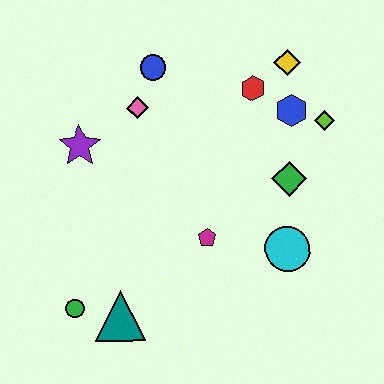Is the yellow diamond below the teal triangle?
No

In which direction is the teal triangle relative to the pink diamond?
The teal triangle is below the pink diamond.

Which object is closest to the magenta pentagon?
The cyan circle is closest to the magenta pentagon.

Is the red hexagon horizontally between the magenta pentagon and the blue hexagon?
Yes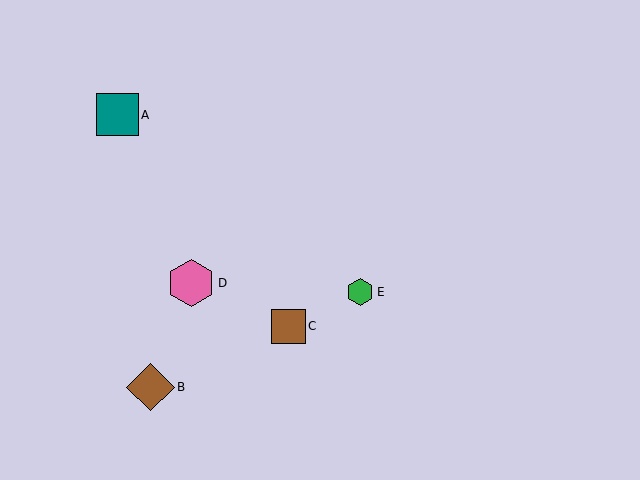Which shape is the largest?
The brown diamond (labeled B) is the largest.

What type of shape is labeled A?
Shape A is a teal square.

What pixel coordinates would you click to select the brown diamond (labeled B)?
Click at (150, 387) to select the brown diamond B.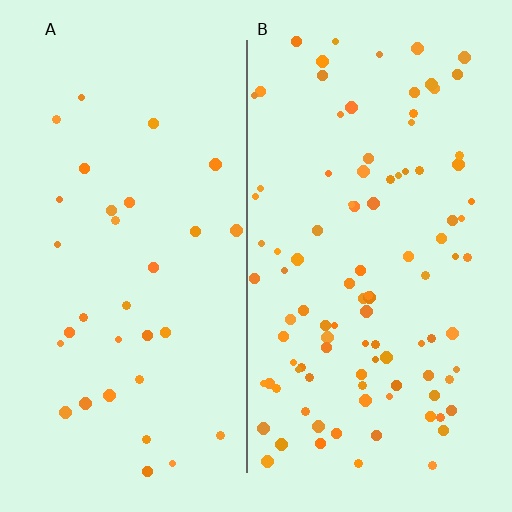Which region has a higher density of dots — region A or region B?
B (the right).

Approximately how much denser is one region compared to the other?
Approximately 3.1× — region B over region A.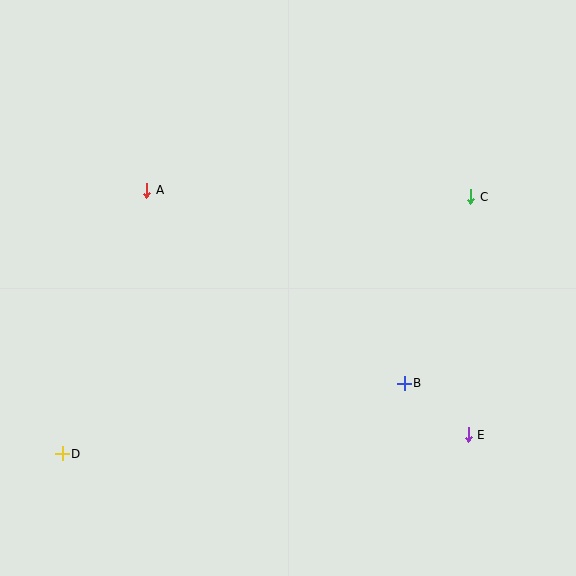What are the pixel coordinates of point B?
Point B is at (404, 383).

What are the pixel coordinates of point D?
Point D is at (62, 454).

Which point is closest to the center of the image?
Point B at (404, 383) is closest to the center.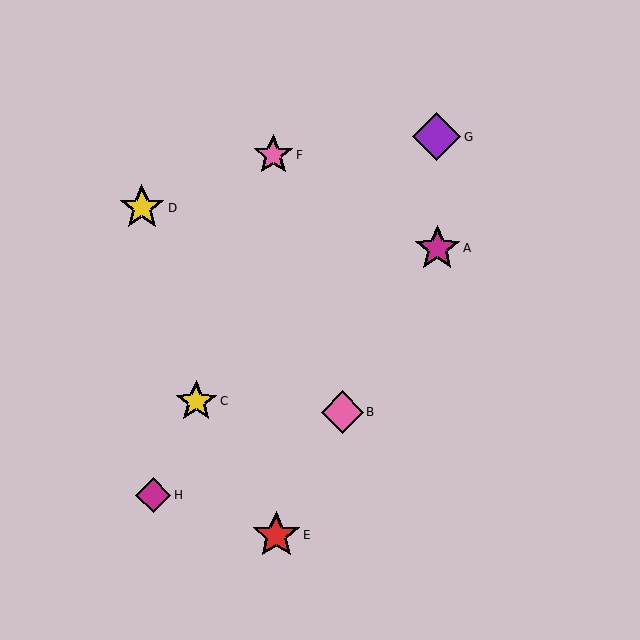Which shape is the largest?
The red star (labeled E) is the largest.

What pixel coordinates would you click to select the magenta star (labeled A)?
Click at (437, 248) to select the magenta star A.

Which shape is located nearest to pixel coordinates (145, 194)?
The yellow star (labeled D) at (142, 208) is nearest to that location.